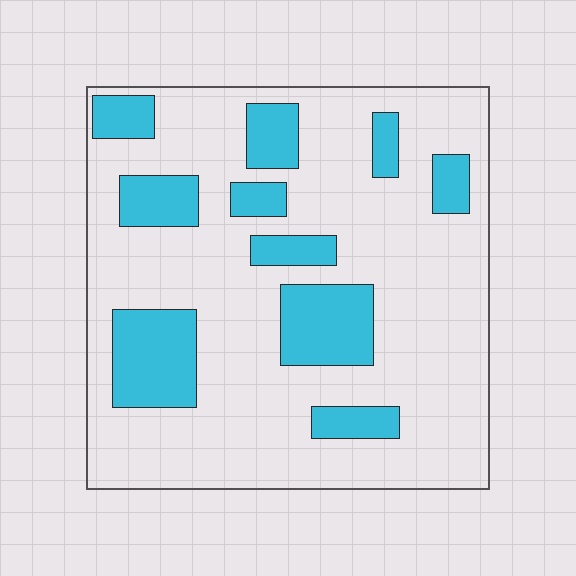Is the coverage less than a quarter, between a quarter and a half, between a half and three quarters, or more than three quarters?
Less than a quarter.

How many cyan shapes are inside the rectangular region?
10.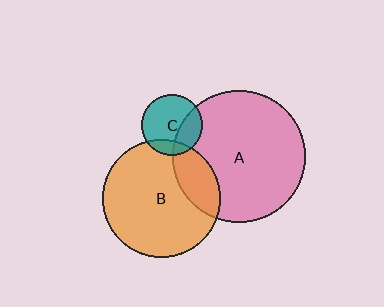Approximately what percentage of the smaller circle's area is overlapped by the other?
Approximately 30%.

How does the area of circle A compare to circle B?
Approximately 1.3 times.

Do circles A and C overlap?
Yes.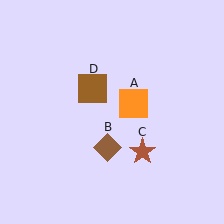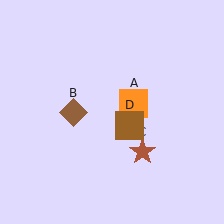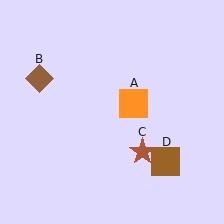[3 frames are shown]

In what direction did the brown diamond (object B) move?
The brown diamond (object B) moved up and to the left.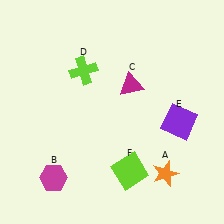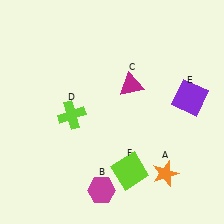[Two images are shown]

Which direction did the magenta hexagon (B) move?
The magenta hexagon (B) moved right.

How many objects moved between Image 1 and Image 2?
3 objects moved between the two images.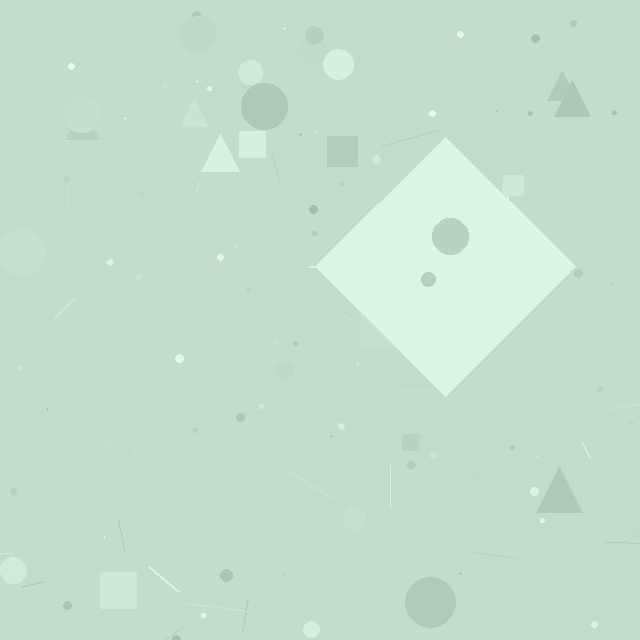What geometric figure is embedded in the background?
A diamond is embedded in the background.